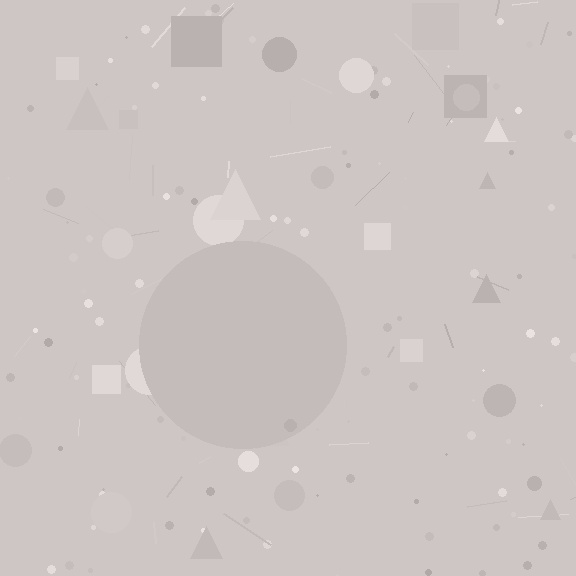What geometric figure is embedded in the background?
A circle is embedded in the background.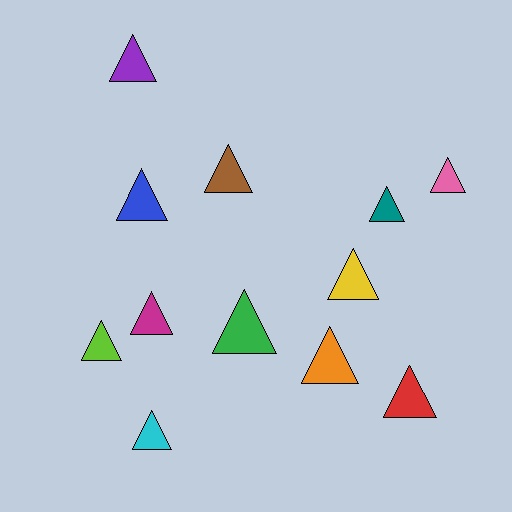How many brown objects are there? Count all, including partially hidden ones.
There is 1 brown object.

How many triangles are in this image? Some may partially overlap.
There are 12 triangles.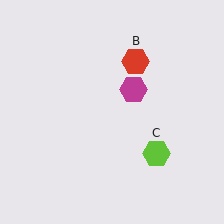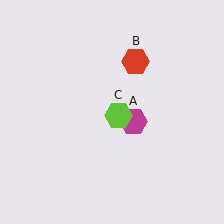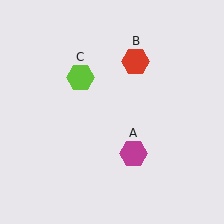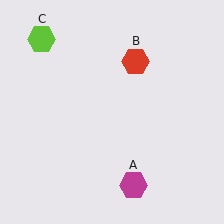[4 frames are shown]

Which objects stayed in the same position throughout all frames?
Red hexagon (object B) remained stationary.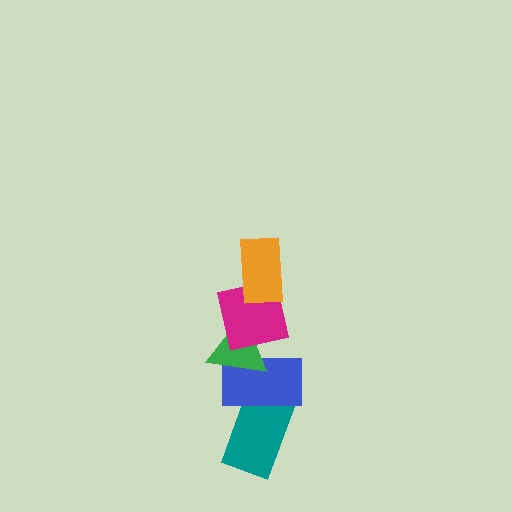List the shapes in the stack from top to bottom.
From top to bottom: the orange rectangle, the magenta square, the green triangle, the blue rectangle, the teal rectangle.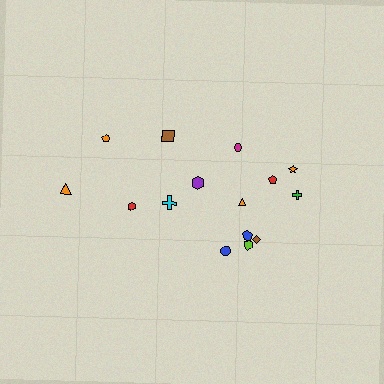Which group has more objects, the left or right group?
The right group.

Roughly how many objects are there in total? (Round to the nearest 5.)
Roughly 15 objects in total.